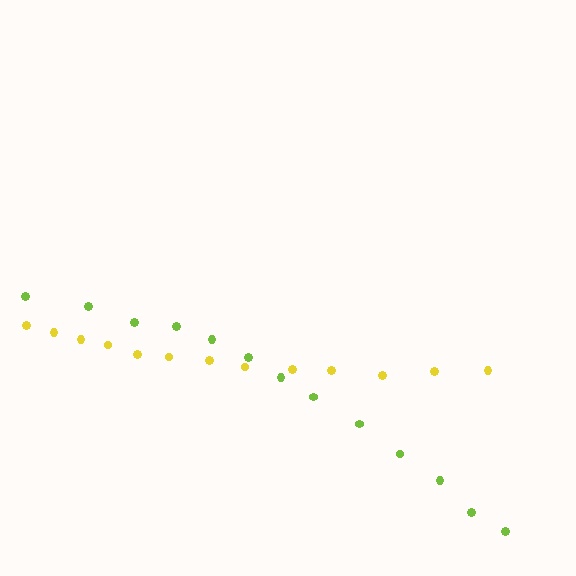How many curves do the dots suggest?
There are 2 distinct paths.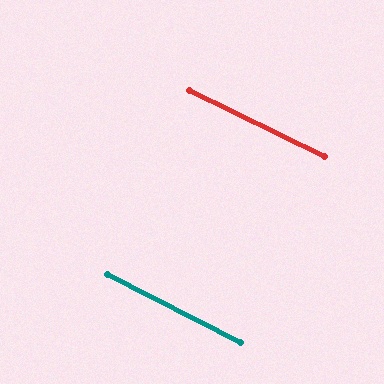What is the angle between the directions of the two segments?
Approximately 1 degree.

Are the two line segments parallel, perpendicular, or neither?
Parallel — their directions differ by only 0.9°.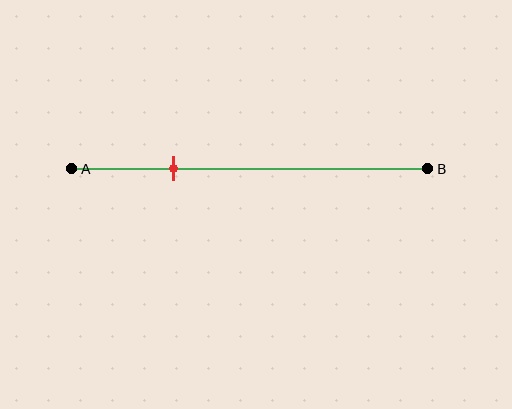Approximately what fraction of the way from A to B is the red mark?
The red mark is approximately 30% of the way from A to B.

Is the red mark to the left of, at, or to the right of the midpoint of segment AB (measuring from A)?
The red mark is to the left of the midpoint of segment AB.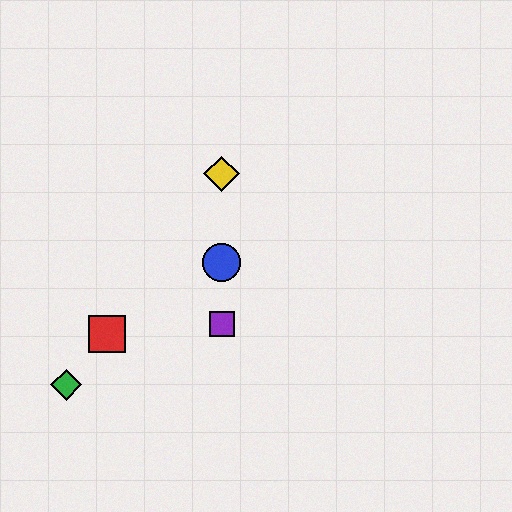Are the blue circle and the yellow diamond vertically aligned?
Yes, both are at x≈222.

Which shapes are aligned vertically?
The blue circle, the yellow diamond, the purple square are aligned vertically.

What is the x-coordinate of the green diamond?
The green diamond is at x≈66.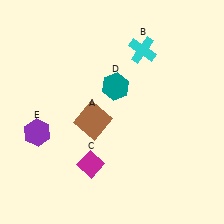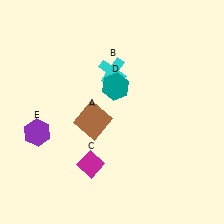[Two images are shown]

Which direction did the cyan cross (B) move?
The cyan cross (B) moved left.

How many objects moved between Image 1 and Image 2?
1 object moved between the two images.